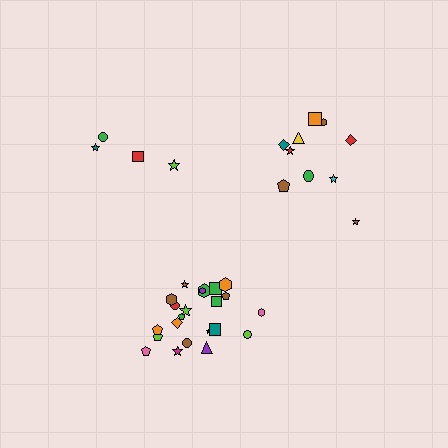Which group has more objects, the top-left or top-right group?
The top-right group.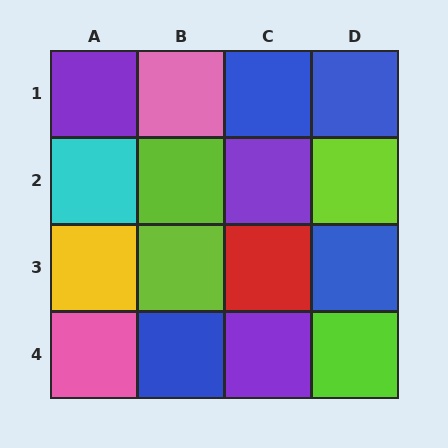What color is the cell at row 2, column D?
Lime.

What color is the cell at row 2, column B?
Lime.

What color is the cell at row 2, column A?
Cyan.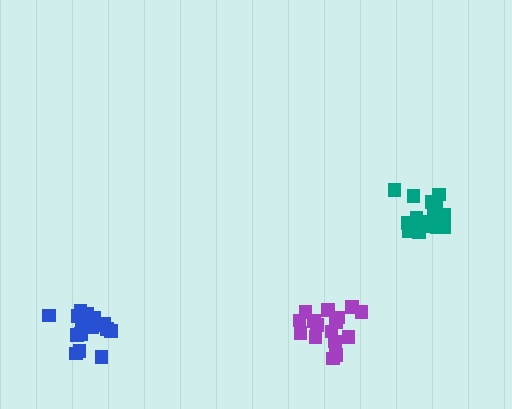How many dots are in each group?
Group 1: 17 dots, Group 2: 16 dots, Group 3: 17 dots (50 total).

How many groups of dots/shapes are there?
There are 3 groups.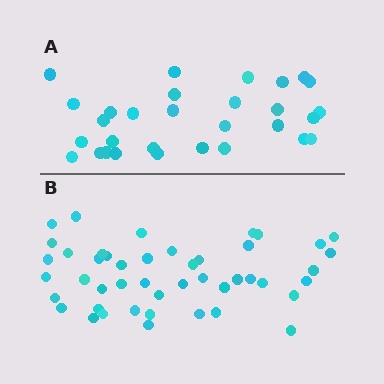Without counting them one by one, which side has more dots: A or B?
Region B (the bottom region) has more dots.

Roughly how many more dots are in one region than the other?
Region B has approximately 15 more dots than region A.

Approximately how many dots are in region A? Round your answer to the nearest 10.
About 30 dots.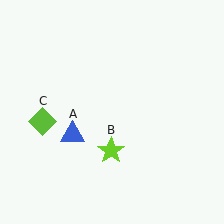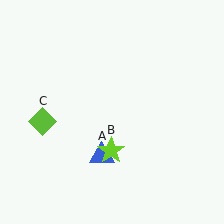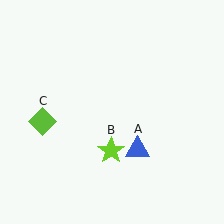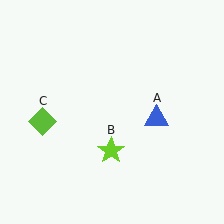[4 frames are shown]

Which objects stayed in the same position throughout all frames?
Lime star (object B) and lime diamond (object C) remained stationary.